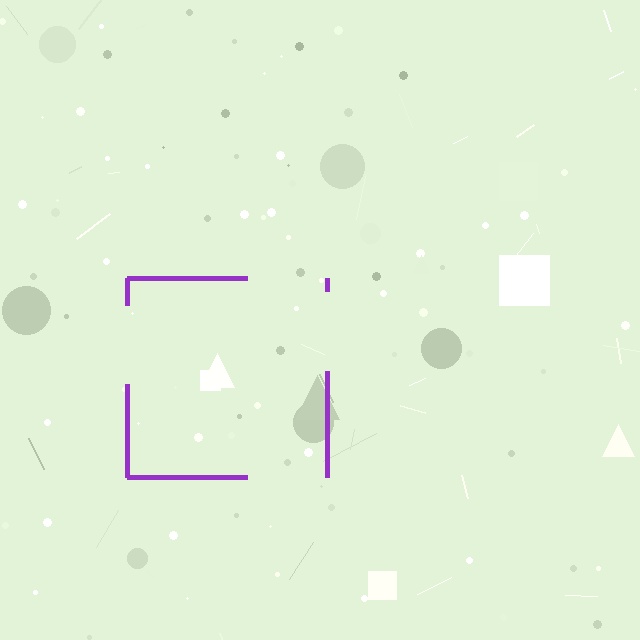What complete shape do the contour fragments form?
The contour fragments form a square.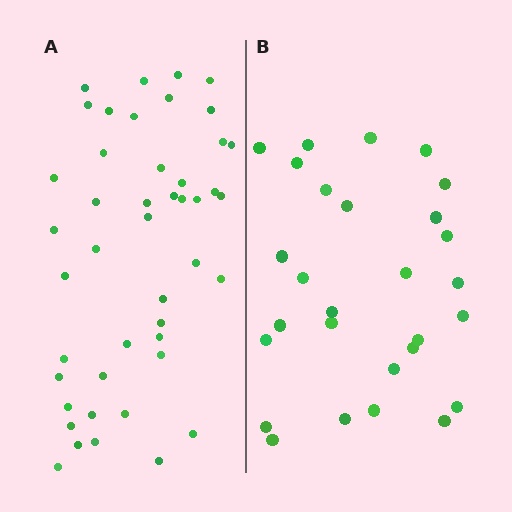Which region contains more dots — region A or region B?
Region A (the left region) has more dots.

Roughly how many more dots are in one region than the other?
Region A has approximately 15 more dots than region B.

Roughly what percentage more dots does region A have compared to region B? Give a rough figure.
About 60% more.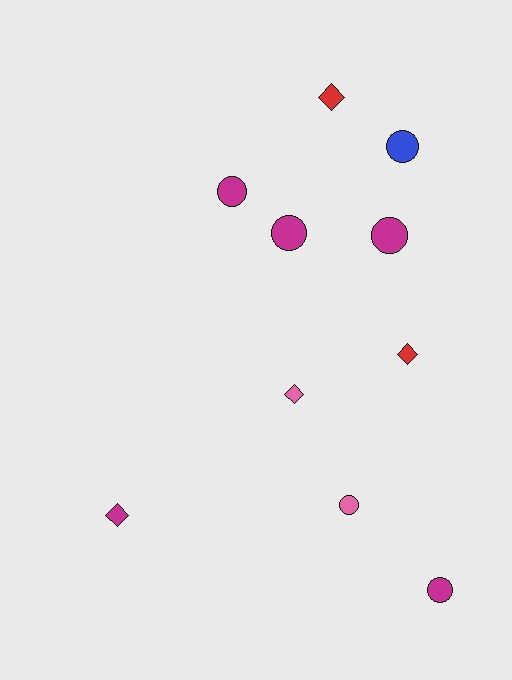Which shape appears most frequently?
Circle, with 6 objects.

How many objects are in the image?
There are 10 objects.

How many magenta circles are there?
There are 4 magenta circles.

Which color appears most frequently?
Magenta, with 5 objects.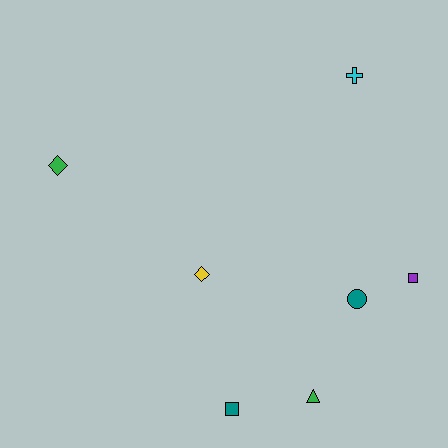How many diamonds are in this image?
There are 2 diamonds.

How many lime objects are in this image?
There are no lime objects.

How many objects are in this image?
There are 7 objects.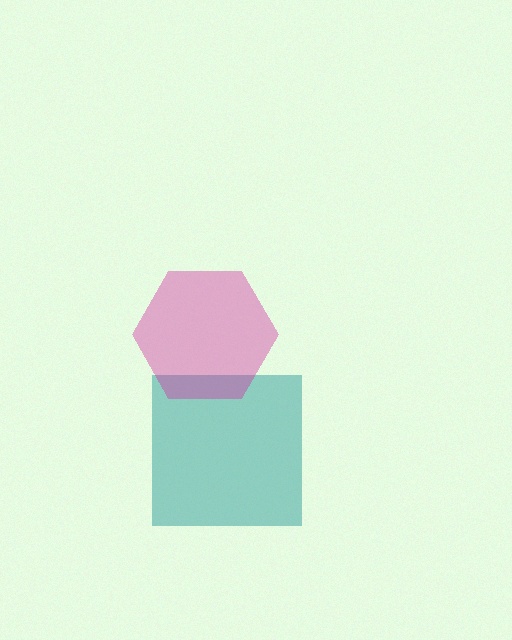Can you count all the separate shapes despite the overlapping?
Yes, there are 2 separate shapes.